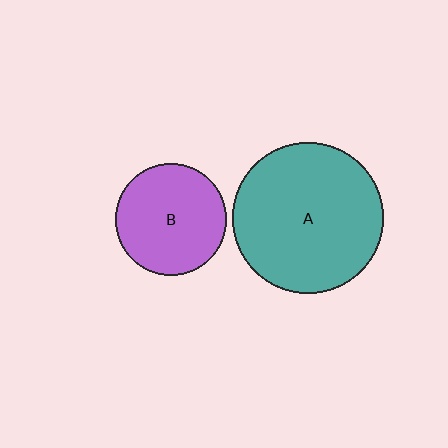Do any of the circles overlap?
No, none of the circles overlap.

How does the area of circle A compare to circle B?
Approximately 1.8 times.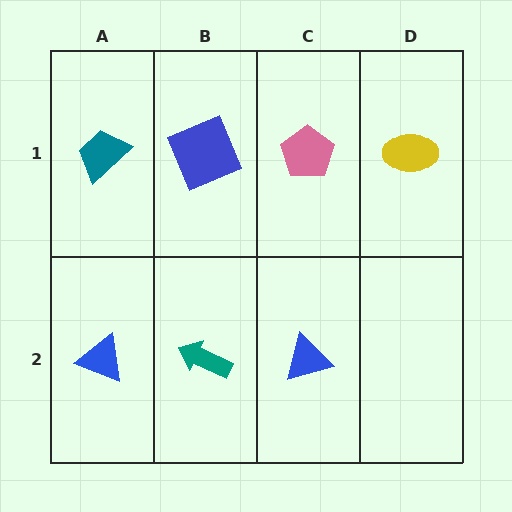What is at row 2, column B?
A teal arrow.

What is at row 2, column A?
A blue triangle.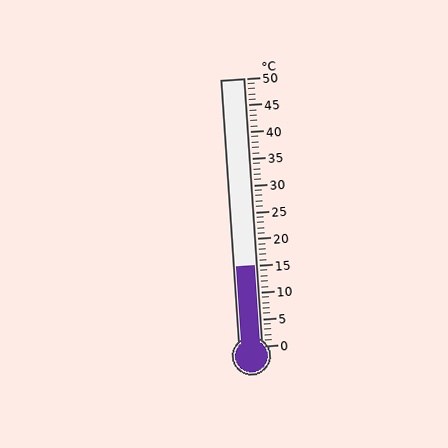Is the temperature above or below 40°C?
The temperature is below 40°C.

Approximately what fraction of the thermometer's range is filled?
The thermometer is filled to approximately 30% of its range.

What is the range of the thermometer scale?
The thermometer scale ranges from 0°C to 50°C.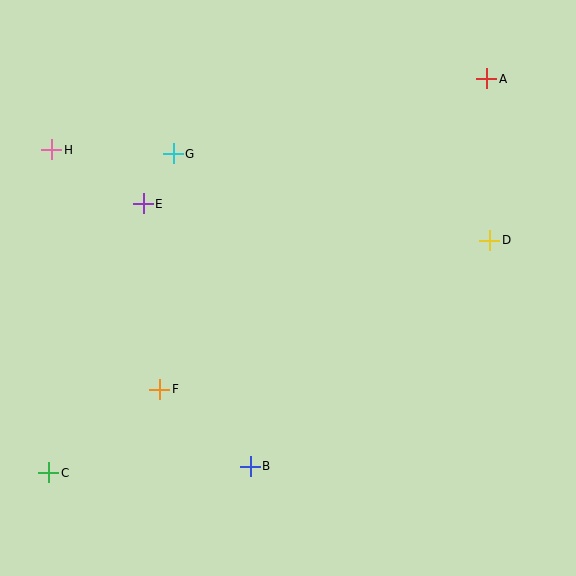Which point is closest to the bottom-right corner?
Point B is closest to the bottom-right corner.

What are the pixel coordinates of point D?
Point D is at (490, 240).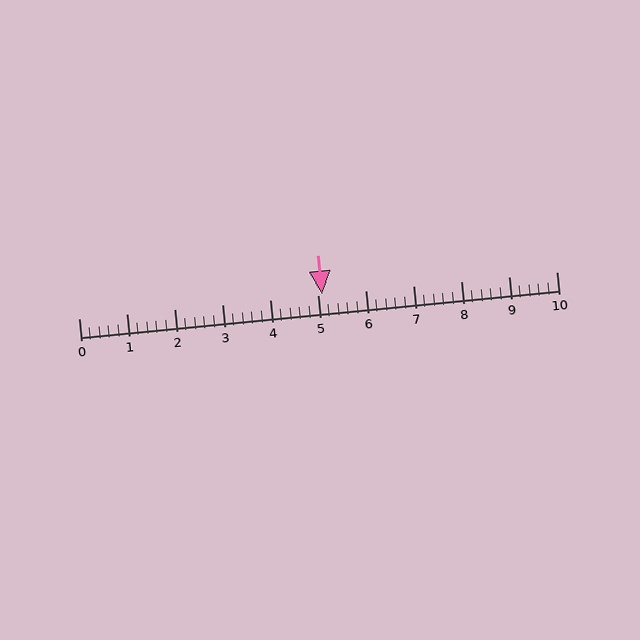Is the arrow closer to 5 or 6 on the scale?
The arrow is closer to 5.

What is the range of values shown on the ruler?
The ruler shows values from 0 to 10.